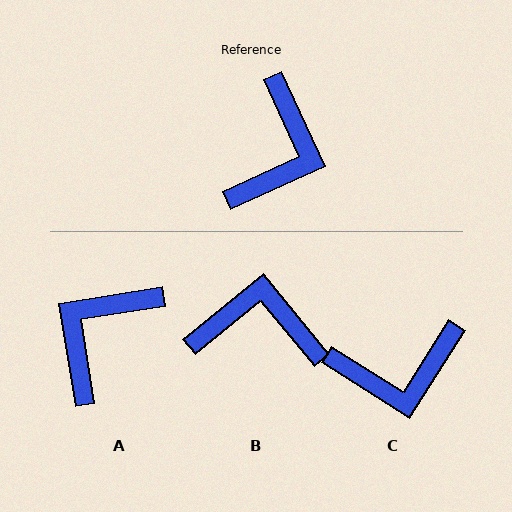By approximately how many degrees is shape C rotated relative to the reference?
Approximately 57 degrees clockwise.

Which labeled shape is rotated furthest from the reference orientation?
A, about 164 degrees away.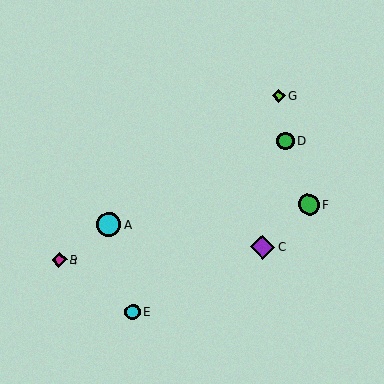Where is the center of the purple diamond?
The center of the purple diamond is at (263, 247).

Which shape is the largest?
The cyan circle (labeled A) is the largest.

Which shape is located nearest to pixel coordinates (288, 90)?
The lime diamond (labeled G) at (279, 96) is nearest to that location.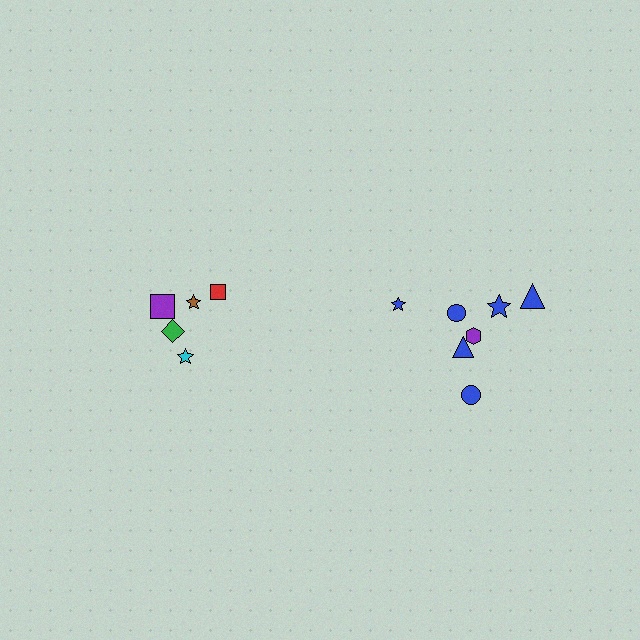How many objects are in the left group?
There are 5 objects.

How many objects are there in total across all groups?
There are 12 objects.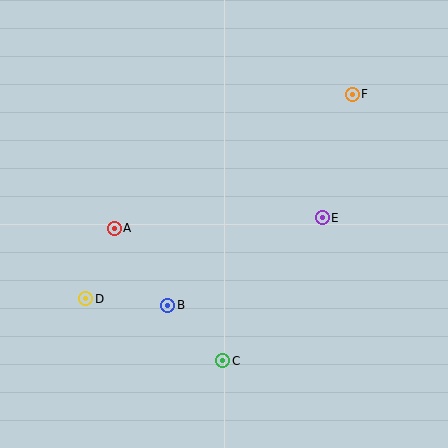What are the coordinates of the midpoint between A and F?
The midpoint between A and F is at (233, 161).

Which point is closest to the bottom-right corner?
Point C is closest to the bottom-right corner.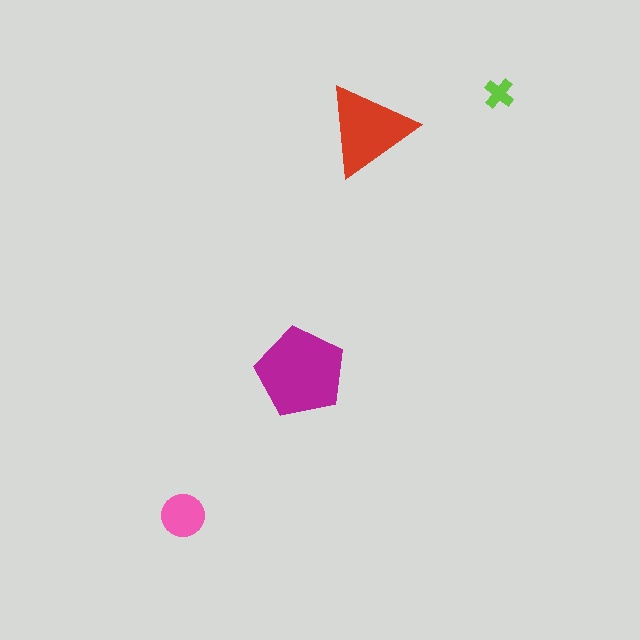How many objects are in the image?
There are 4 objects in the image.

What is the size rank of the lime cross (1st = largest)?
4th.